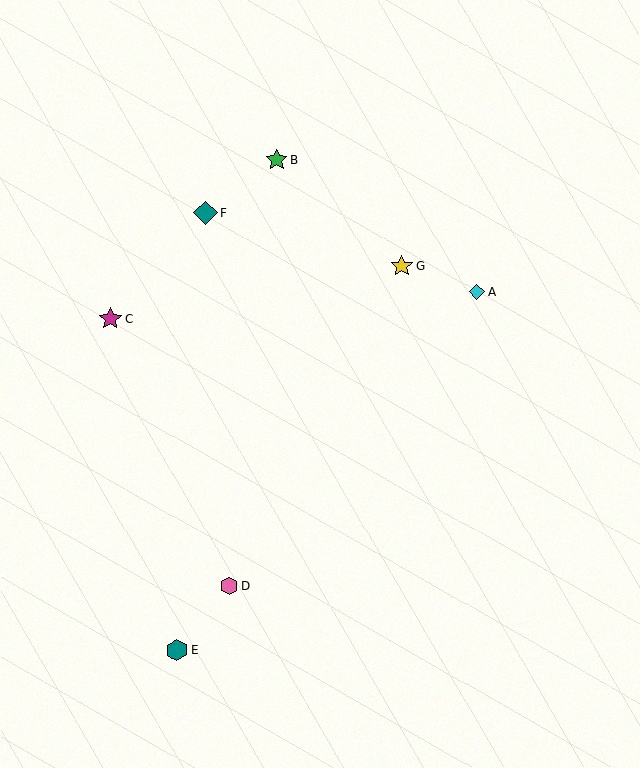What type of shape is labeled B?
Shape B is a green star.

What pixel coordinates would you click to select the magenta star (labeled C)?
Click at (110, 318) to select the magenta star C.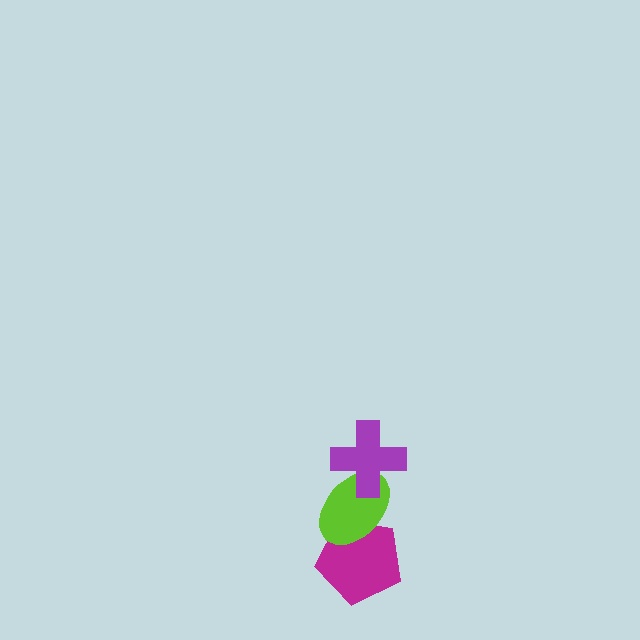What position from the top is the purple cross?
The purple cross is 1st from the top.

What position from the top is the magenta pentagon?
The magenta pentagon is 3rd from the top.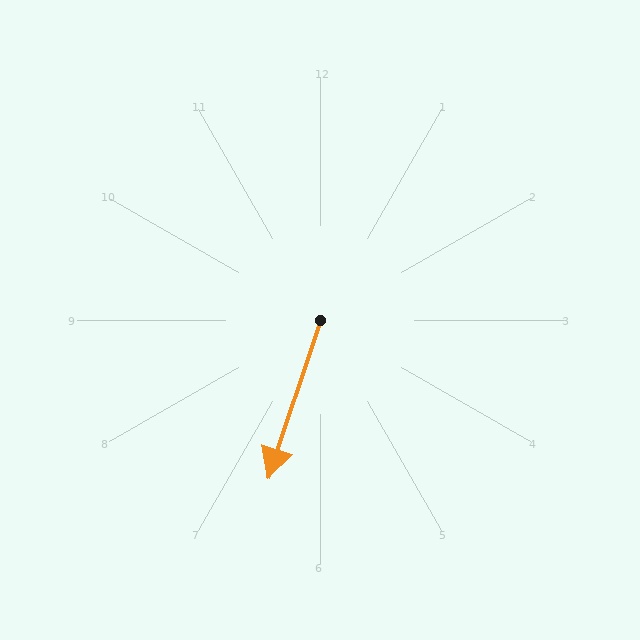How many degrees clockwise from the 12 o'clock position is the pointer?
Approximately 198 degrees.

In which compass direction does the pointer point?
South.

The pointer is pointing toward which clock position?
Roughly 7 o'clock.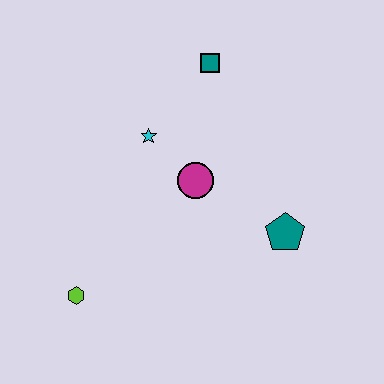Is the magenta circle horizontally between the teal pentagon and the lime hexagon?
Yes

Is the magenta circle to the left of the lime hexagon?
No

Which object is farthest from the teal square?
The lime hexagon is farthest from the teal square.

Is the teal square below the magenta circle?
No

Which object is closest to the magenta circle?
The cyan star is closest to the magenta circle.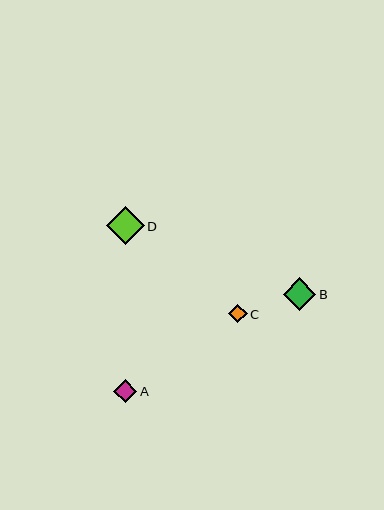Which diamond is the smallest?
Diamond C is the smallest with a size of approximately 19 pixels.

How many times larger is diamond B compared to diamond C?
Diamond B is approximately 1.7 times the size of diamond C.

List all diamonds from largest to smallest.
From largest to smallest: D, B, A, C.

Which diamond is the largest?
Diamond D is the largest with a size of approximately 38 pixels.